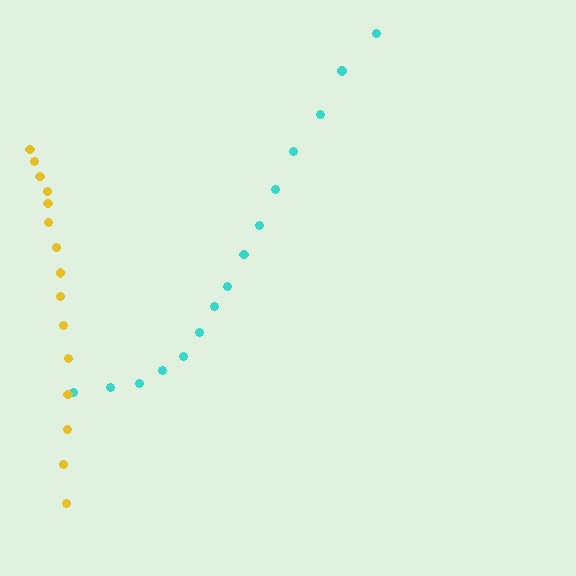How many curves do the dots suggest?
There are 2 distinct paths.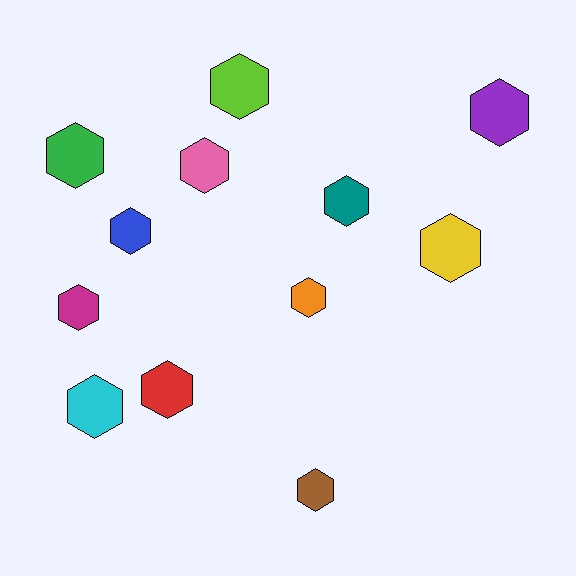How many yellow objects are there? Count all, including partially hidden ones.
There is 1 yellow object.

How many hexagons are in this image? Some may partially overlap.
There are 12 hexagons.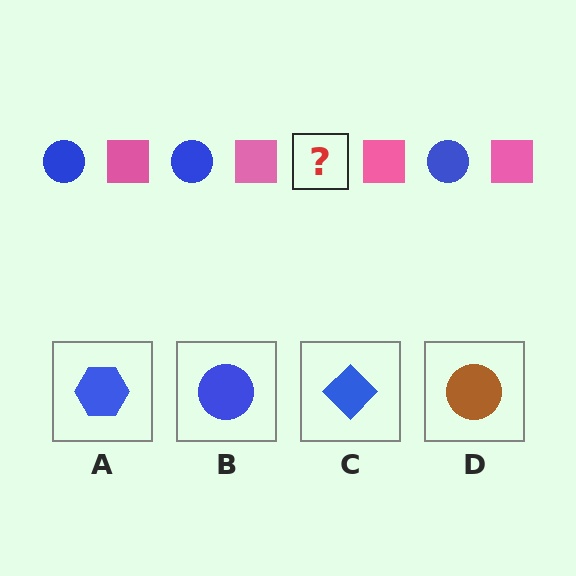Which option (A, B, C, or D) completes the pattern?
B.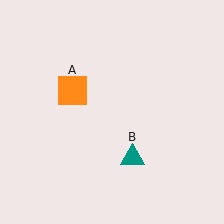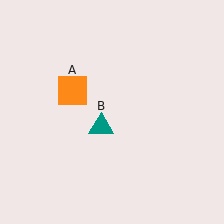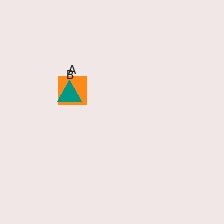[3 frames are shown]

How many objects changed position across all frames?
1 object changed position: teal triangle (object B).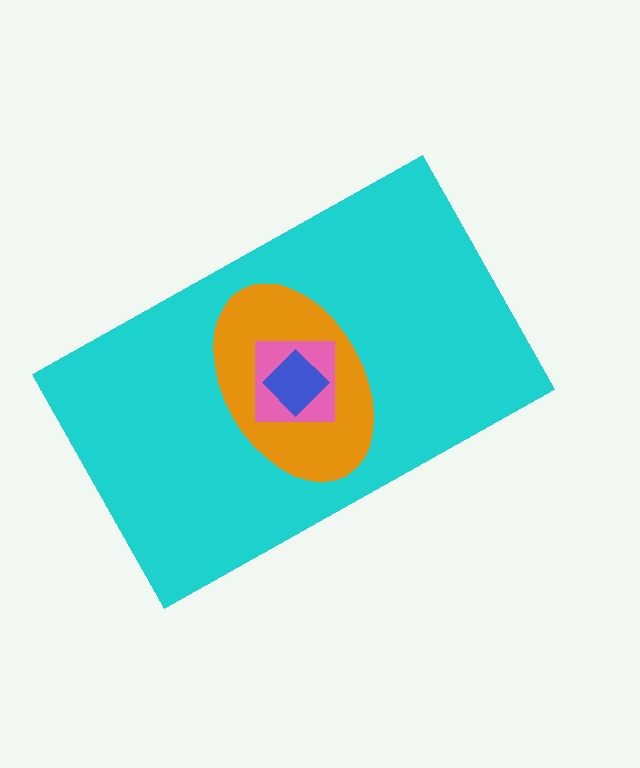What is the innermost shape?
The blue diamond.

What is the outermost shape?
The cyan rectangle.